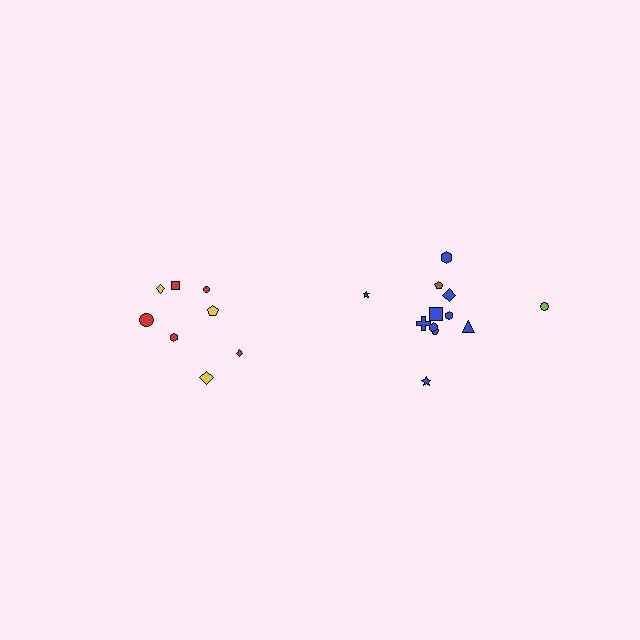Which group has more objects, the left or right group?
The right group.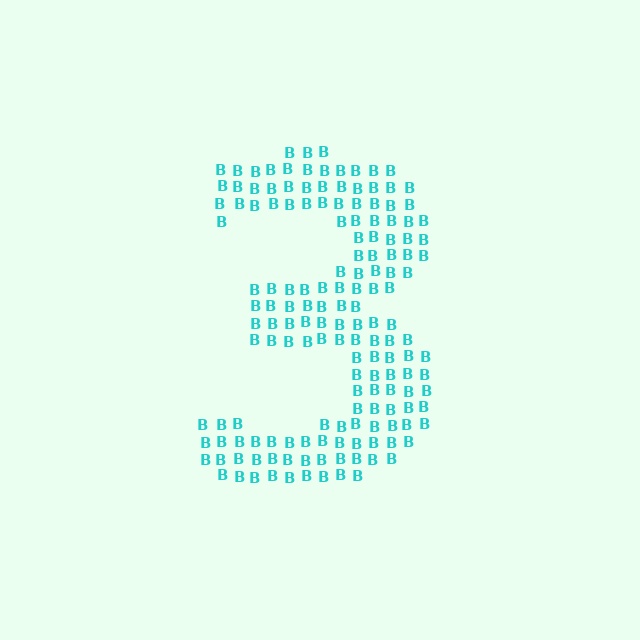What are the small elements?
The small elements are letter B's.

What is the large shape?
The large shape is the digit 3.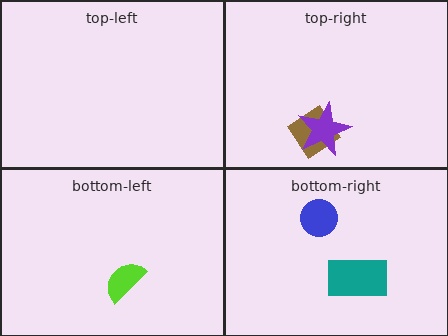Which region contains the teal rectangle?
The bottom-right region.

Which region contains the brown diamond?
The top-right region.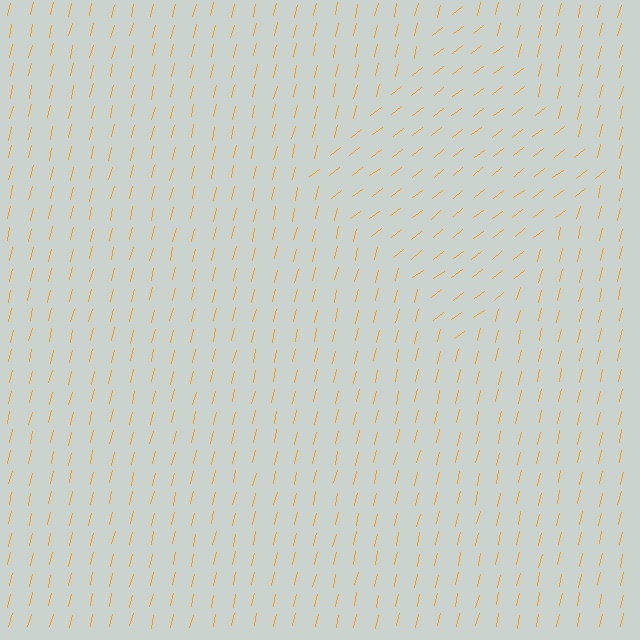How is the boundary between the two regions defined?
The boundary is defined purely by a change in line orientation (approximately 39 degrees difference). All lines are the same color and thickness.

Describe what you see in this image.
The image is filled with small orange line segments. A diamond region in the image has lines oriented differently from the surrounding lines, creating a visible texture boundary.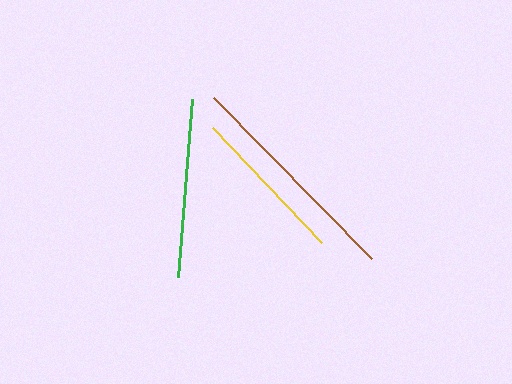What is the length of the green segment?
The green segment is approximately 178 pixels long.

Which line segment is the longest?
The brown line is the longest at approximately 226 pixels.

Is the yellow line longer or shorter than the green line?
The green line is longer than the yellow line.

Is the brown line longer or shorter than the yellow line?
The brown line is longer than the yellow line.